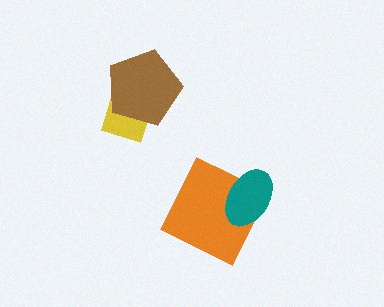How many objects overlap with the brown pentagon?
1 object overlaps with the brown pentagon.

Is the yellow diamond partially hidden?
Yes, it is partially covered by another shape.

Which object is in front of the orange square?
The teal ellipse is in front of the orange square.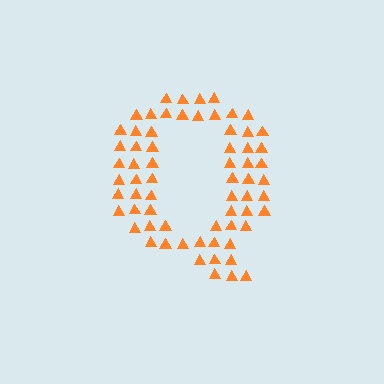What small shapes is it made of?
It is made of small triangles.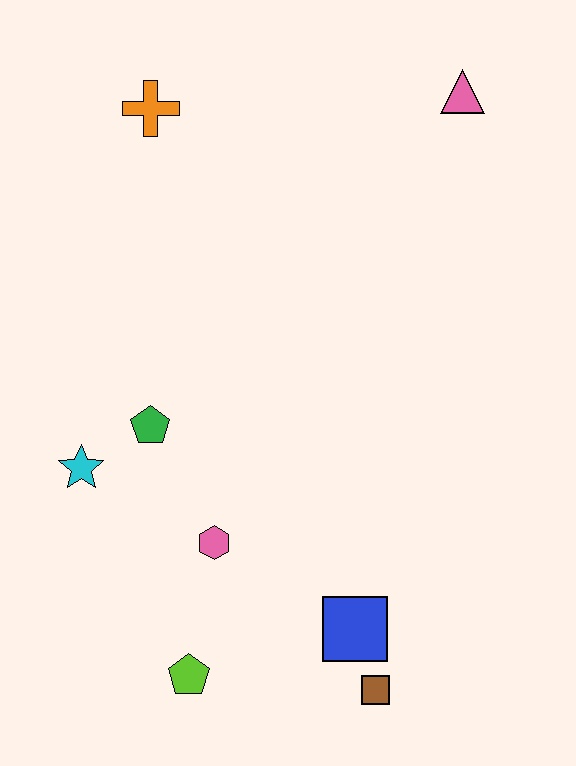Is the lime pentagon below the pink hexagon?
Yes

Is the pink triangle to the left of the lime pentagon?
No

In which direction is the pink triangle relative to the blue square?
The pink triangle is above the blue square.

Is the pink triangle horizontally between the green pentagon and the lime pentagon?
No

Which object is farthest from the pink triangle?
The lime pentagon is farthest from the pink triangle.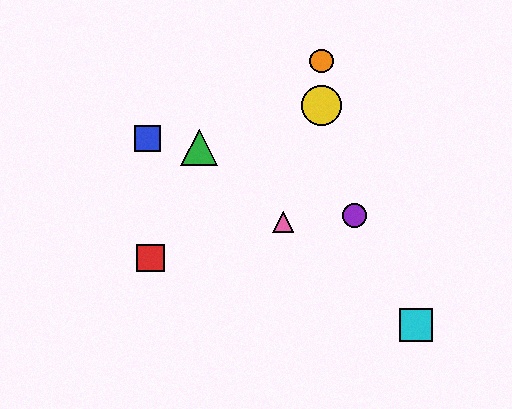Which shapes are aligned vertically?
The yellow circle, the orange circle are aligned vertically.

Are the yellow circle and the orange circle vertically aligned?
Yes, both are at x≈321.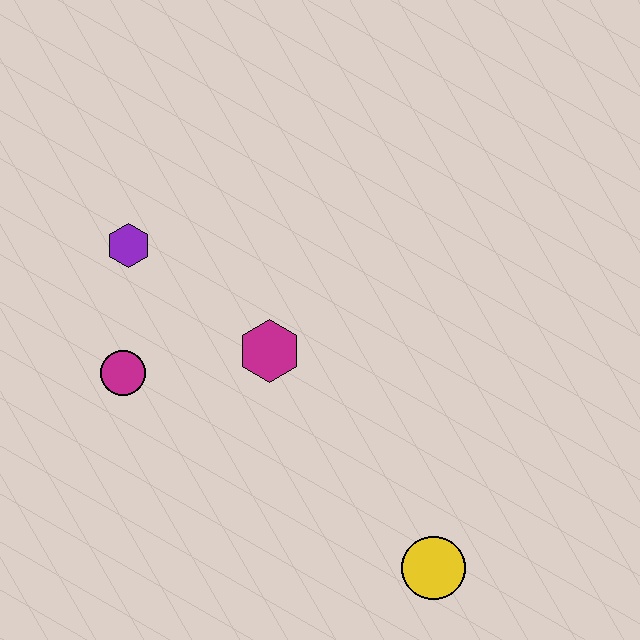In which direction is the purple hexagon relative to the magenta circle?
The purple hexagon is above the magenta circle.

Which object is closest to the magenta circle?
The purple hexagon is closest to the magenta circle.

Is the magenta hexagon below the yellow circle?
No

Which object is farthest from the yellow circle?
The purple hexagon is farthest from the yellow circle.